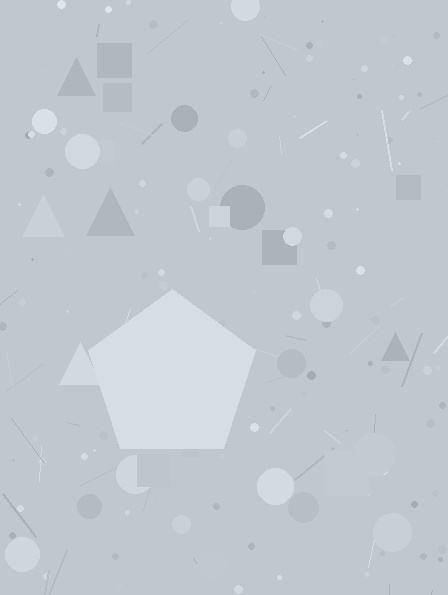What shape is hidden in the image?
A pentagon is hidden in the image.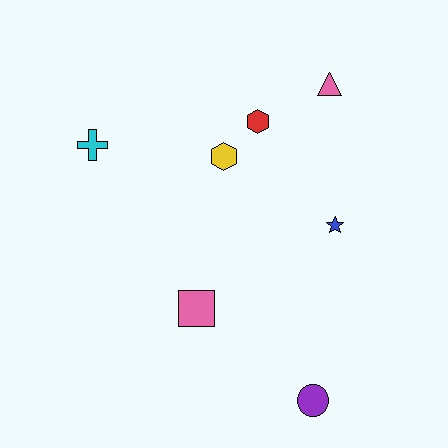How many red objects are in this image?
There is 1 red object.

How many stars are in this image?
There is 1 star.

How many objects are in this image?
There are 7 objects.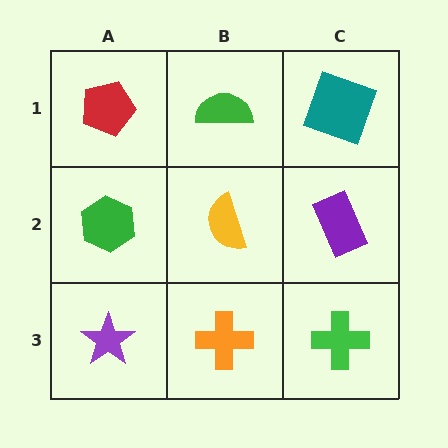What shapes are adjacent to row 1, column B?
A yellow semicircle (row 2, column B), a red pentagon (row 1, column A), a teal square (row 1, column C).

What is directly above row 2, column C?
A teal square.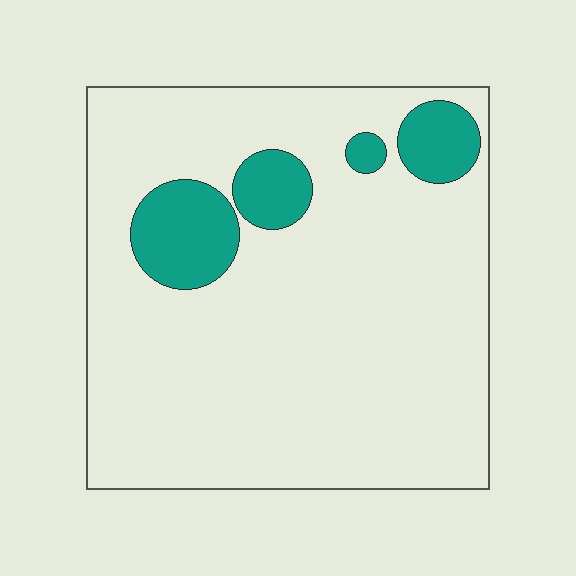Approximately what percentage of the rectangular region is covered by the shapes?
Approximately 15%.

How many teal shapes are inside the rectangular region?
4.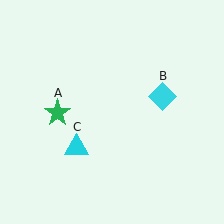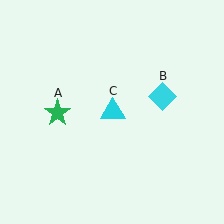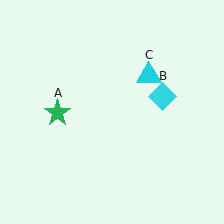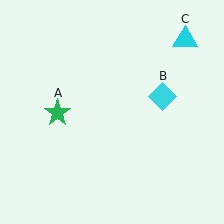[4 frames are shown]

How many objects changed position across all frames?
1 object changed position: cyan triangle (object C).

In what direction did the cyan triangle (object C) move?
The cyan triangle (object C) moved up and to the right.